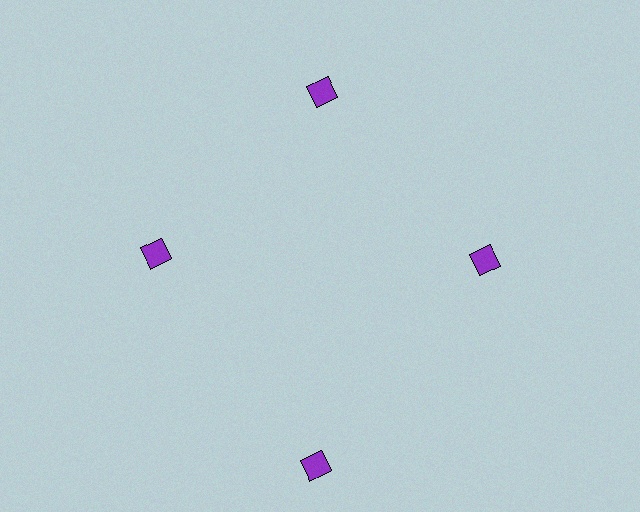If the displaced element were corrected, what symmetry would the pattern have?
It would have 4-fold rotational symmetry — the pattern would map onto itself every 90 degrees.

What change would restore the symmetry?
The symmetry would be restored by moving it inward, back onto the ring so that all 4 diamonds sit at equal angles and equal distance from the center.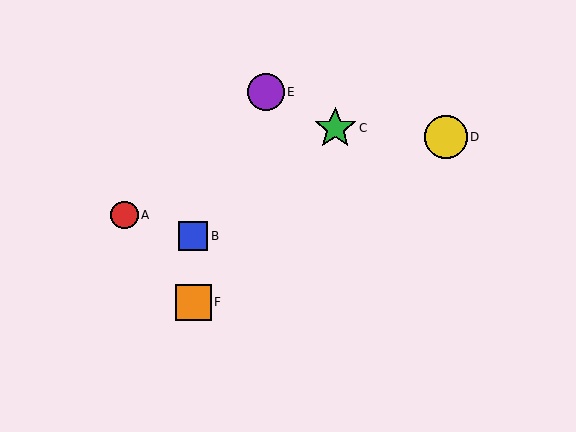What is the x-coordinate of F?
Object F is at x≈193.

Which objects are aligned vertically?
Objects B, F are aligned vertically.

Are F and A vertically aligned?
No, F is at x≈193 and A is at x≈124.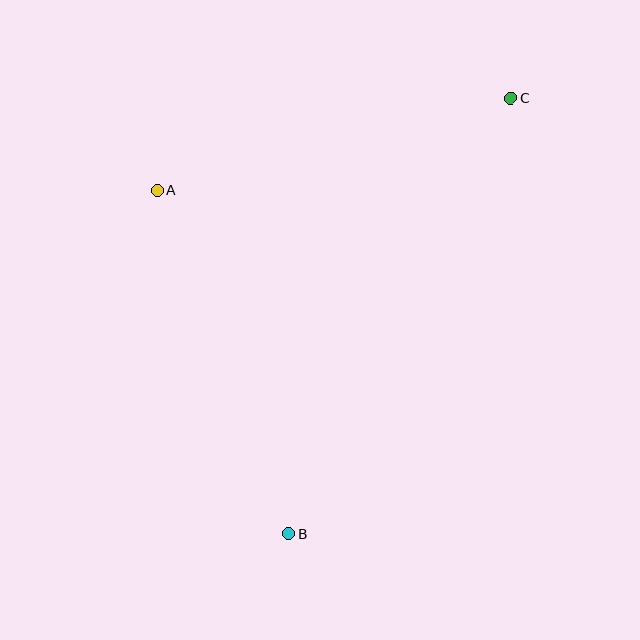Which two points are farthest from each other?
Points B and C are farthest from each other.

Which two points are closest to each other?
Points A and C are closest to each other.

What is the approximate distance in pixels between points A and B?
The distance between A and B is approximately 368 pixels.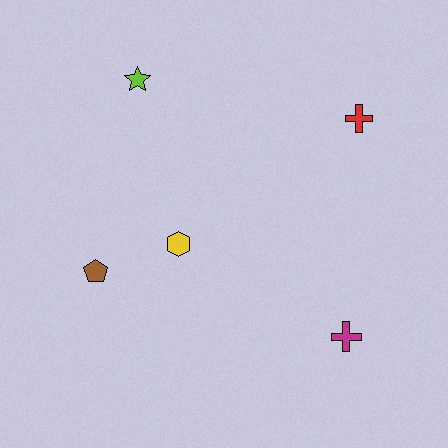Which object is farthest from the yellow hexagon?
The red cross is farthest from the yellow hexagon.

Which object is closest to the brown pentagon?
The yellow hexagon is closest to the brown pentagon.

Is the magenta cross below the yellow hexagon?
Yes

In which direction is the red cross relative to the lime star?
The red cross is to the right of the lime star.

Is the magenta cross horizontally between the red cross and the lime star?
Yes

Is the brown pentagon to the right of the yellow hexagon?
No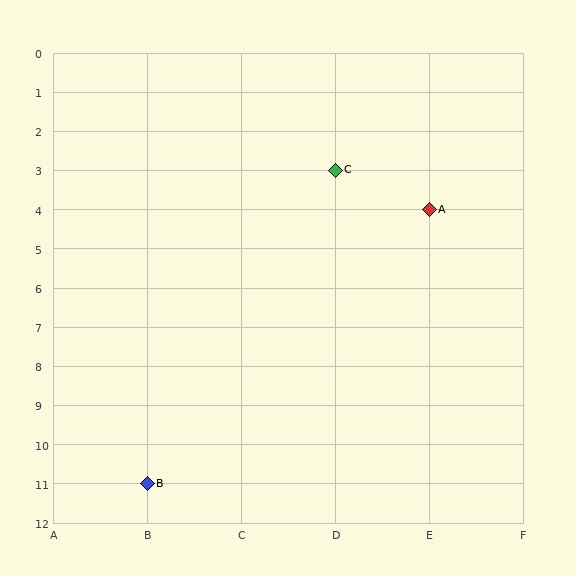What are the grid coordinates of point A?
Point A is at grid coordinates (E, 4).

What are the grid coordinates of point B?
Point B is at grid coordinates (B, 11).